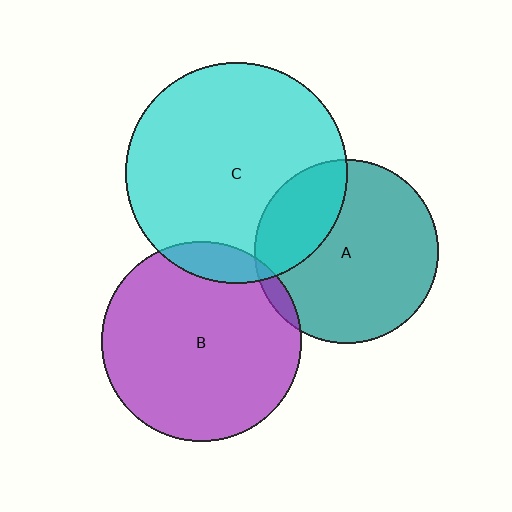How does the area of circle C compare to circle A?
Approximately 1.5 times.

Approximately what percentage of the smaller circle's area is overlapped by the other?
Approximately 10%.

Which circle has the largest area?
Circle C (cyan).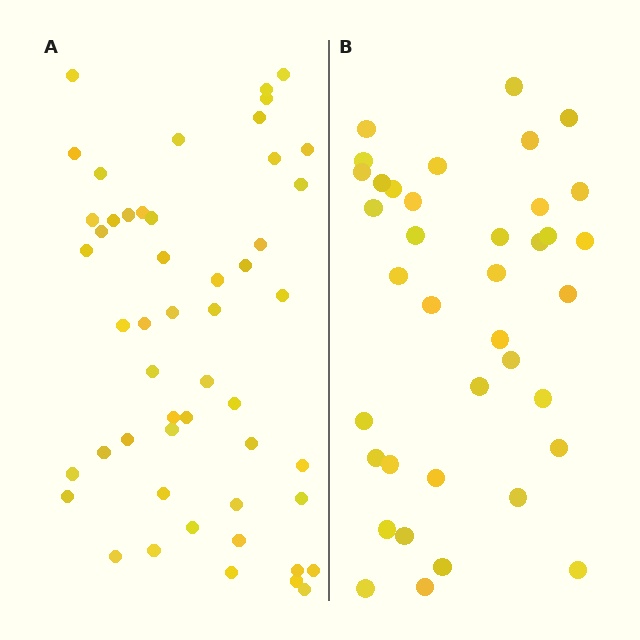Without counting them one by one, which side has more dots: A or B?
Region A (the left region) has more dots.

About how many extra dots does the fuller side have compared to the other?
Region A has approximately 15 more dots than region B.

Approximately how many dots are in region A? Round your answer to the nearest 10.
About 50 dots. (The exact count is 51, which rounds to 50.)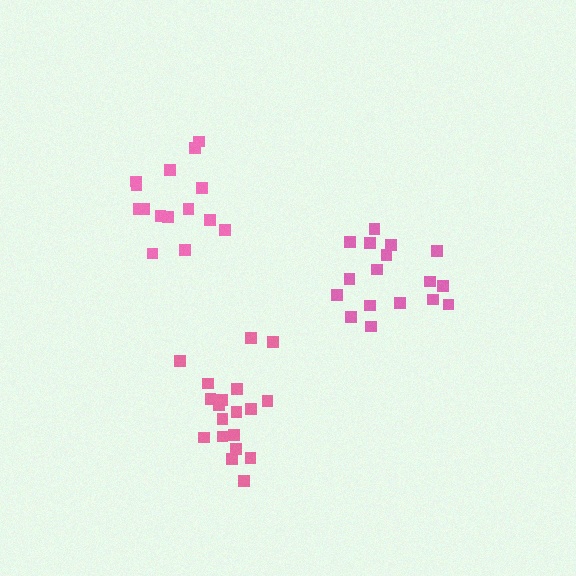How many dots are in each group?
Group 1: 17 dots, Group 2: 19 dots, Group 3: 15 dots (51 total).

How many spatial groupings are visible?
There are 3 spatial groupings.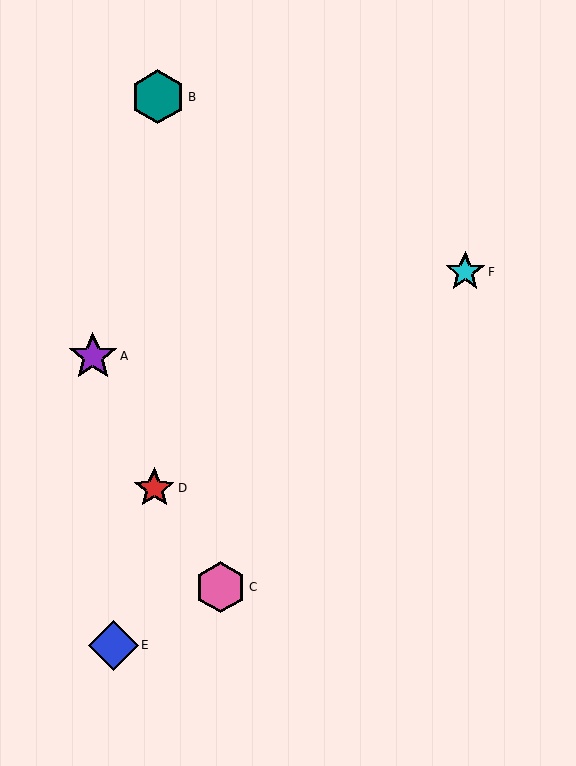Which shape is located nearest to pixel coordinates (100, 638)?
The blue diamond (labeled E) at (113, 645) is nearest to that location.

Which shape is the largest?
The teal hexagon (labeled B) is the largest.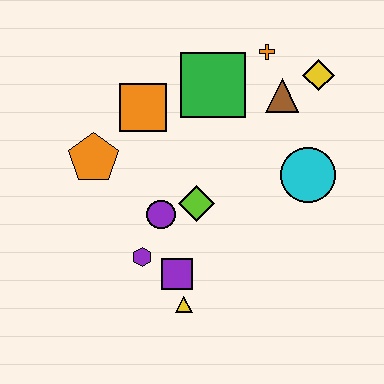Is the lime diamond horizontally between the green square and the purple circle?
Yes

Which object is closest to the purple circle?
The lime diamond is closest to the purple circle.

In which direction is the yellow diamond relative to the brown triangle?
The yellow diamond is to the right of the brown triangle.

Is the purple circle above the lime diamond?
No